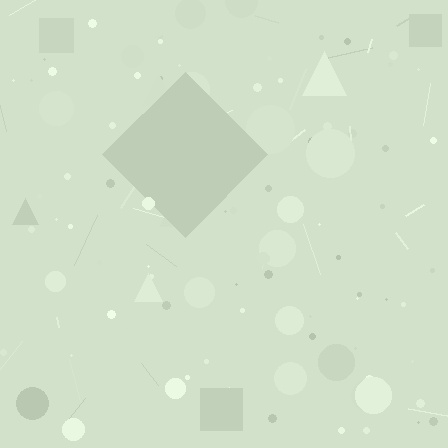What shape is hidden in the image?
A diamond is hidden in the image.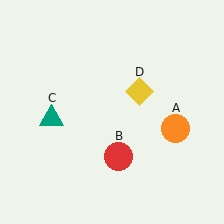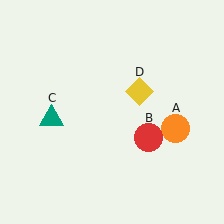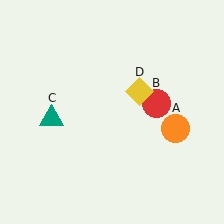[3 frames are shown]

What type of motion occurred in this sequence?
The red circle (object B) rotated counterclockwise around the center of the scene.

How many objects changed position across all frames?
1 object changed position: red circle (object B).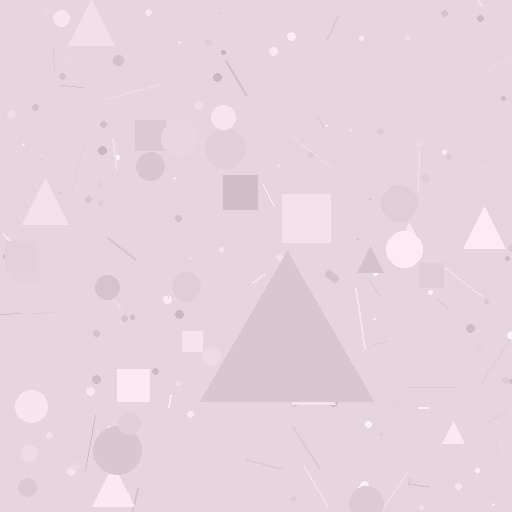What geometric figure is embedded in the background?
A triangle is embedded in the background.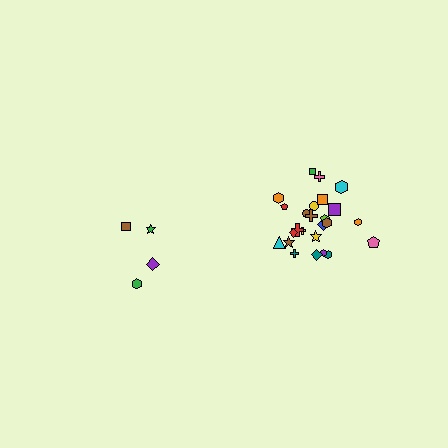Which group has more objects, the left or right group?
The right group.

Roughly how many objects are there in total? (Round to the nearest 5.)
Roughly 30 objects in total.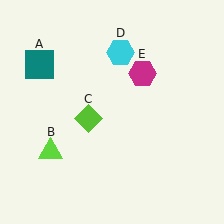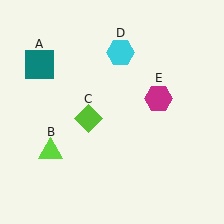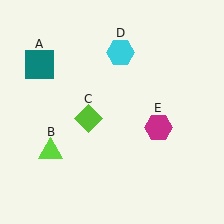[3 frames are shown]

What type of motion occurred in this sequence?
The magenta hexagon (object E) rotated clockwise around the center of the scene.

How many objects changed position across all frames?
1 object changed position: magenta hexagon (object E).